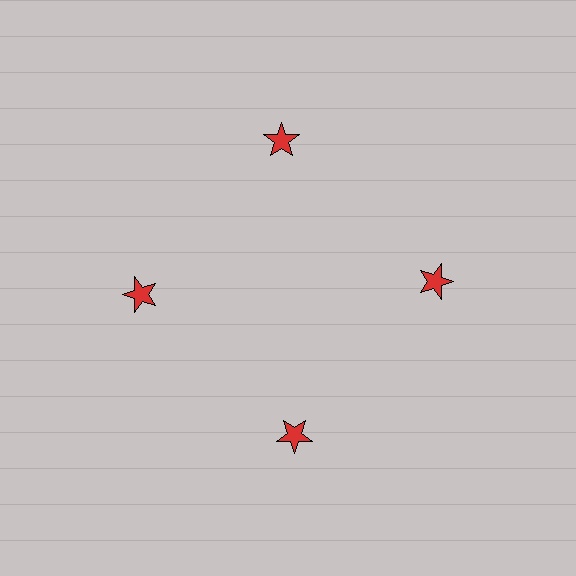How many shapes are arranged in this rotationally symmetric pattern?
There are 4 shapes, arranged in 4 groups of 1.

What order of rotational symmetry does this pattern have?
This pattern has 4-fold rotational symmetry.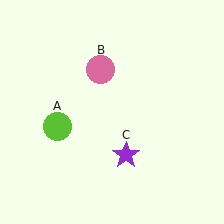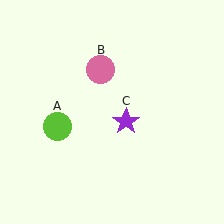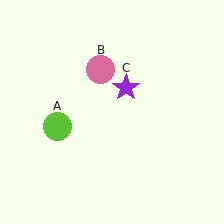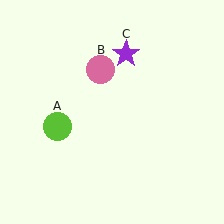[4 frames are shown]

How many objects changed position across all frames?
1 object changed position: purple star (object C).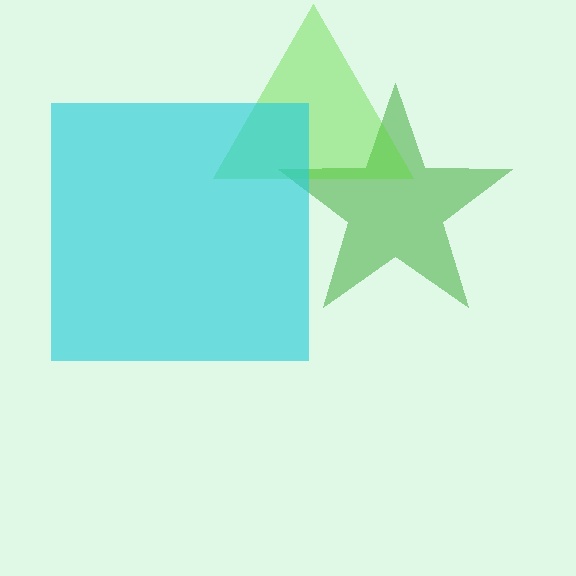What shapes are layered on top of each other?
The layered shapes are: a green star, a lime triangle, a cyan square.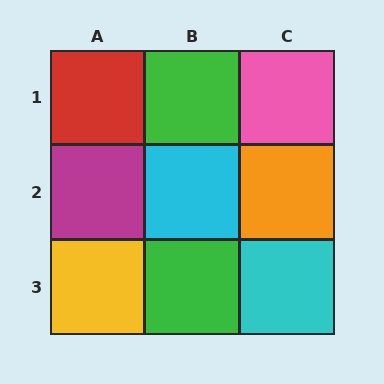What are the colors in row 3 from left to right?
Yellow, green, cyan.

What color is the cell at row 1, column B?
Green.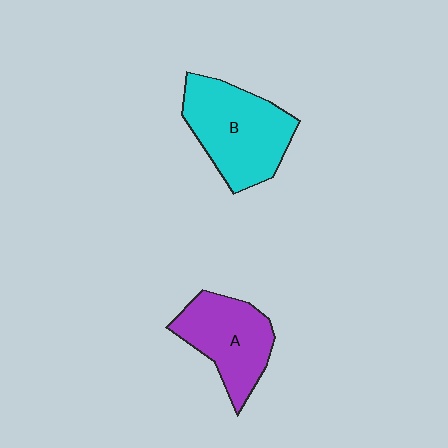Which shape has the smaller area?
Shape A (purple).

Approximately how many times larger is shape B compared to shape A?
Approximately 1.3 times.